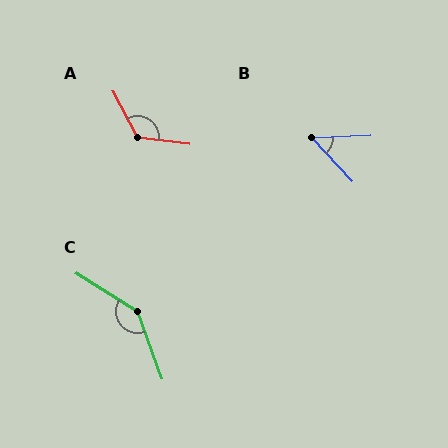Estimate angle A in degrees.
Approximately 125 degrees.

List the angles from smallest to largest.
B (50°), A (125°), C (142°).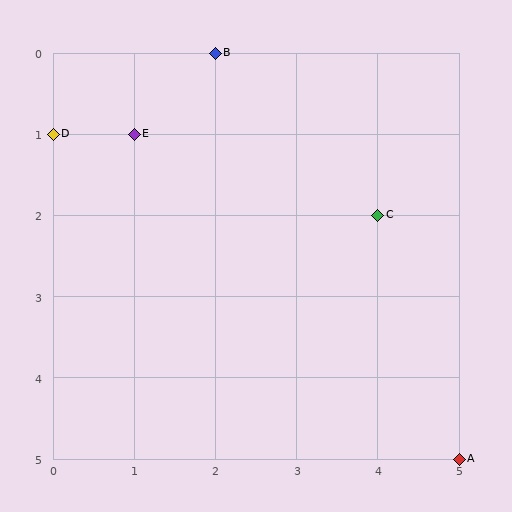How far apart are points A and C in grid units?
Points A and C are 1 column and 3 rows apart (about 3.2 grid units diagonally).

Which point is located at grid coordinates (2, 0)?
Point B is at (2, 0).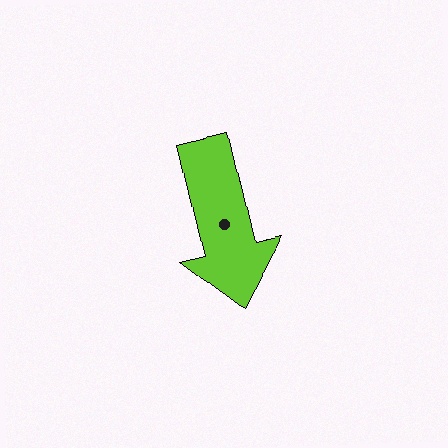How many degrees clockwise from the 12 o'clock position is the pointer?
Approximately 167 degrees.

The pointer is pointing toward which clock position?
Roughly 6 o'clock.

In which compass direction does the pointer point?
South.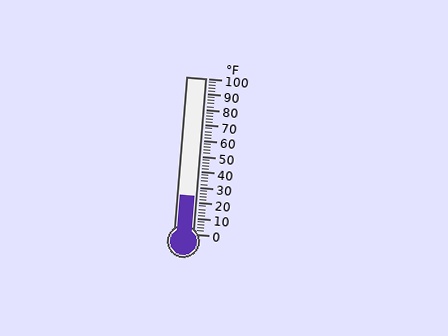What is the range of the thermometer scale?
The thermometer scale ranges from 0°F to 100°F.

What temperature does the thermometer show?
The thermometer shows approximately 24°F.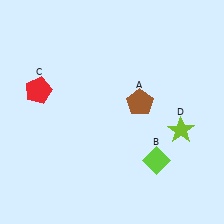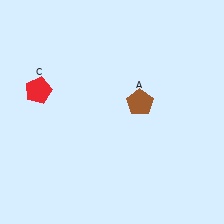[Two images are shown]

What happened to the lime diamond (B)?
The lime diamond (B) was removed in Image 2. It was in the bottom-right area of Image 1.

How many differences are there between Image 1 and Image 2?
There are 2 differences between the two images.